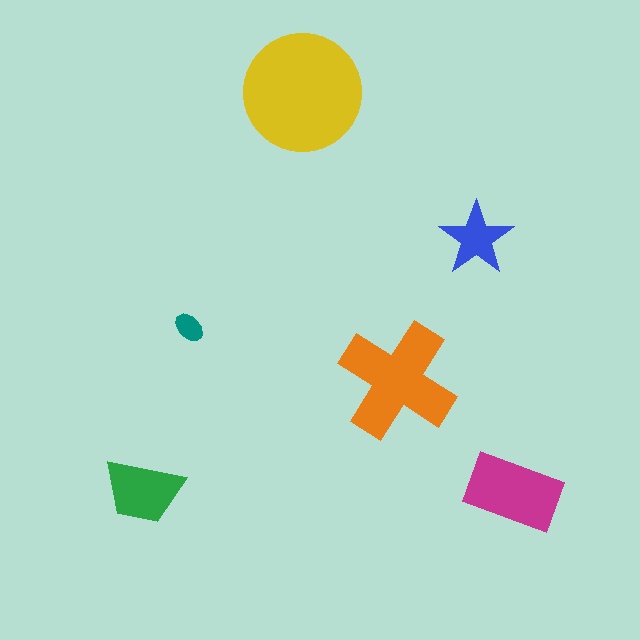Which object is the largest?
The yellow circle.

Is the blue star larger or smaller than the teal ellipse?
Larger.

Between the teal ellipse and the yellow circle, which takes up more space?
The yellow circle.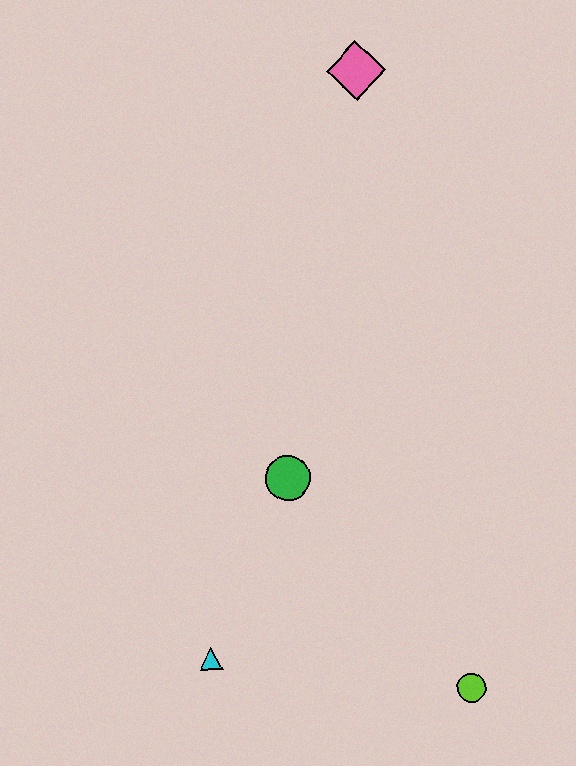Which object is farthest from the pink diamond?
The lime circle is farthest from the pink diamond.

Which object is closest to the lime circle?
The cyan triangle is closest to the lime circle.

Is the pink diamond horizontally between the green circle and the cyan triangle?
No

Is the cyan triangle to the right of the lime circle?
No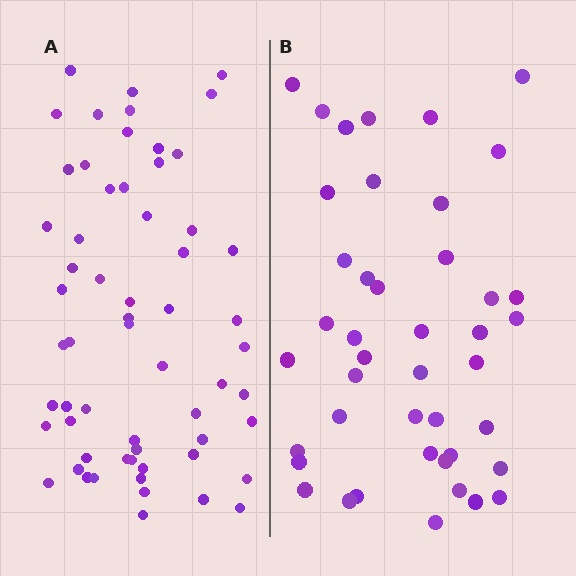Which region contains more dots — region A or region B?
Region A (the left region) has more dots.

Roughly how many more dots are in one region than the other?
Region A has approximately 15 more dots than region B.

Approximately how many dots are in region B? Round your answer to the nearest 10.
About 40 dots. (The exact count is 43, which rounds to 40.)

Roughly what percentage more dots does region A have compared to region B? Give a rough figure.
About 40% more.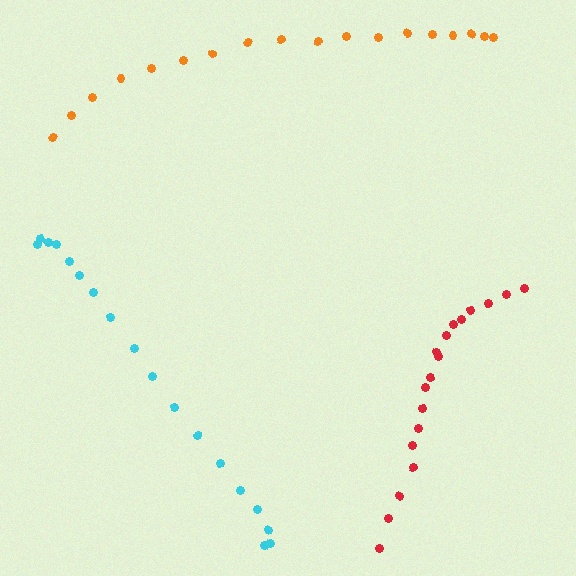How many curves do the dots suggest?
There are 3 distinct paths.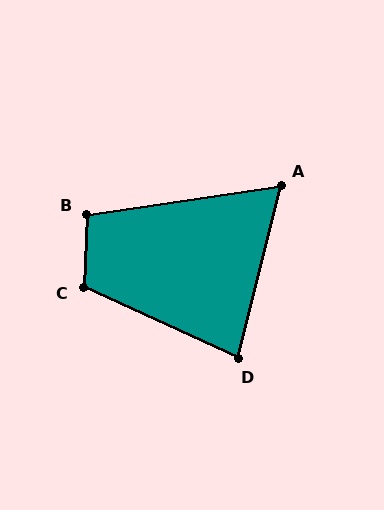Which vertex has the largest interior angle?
C, at approximately 112 degrees.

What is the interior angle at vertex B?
Approximately 101 degrees (obtuse).